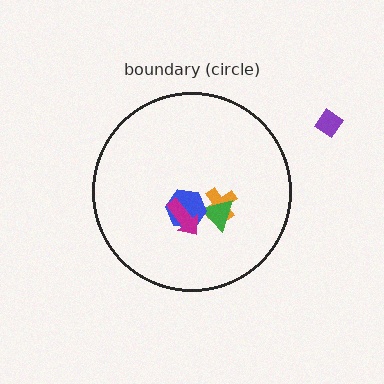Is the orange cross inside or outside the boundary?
Inside.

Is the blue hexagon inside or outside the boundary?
Inside.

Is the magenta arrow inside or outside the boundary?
Inside.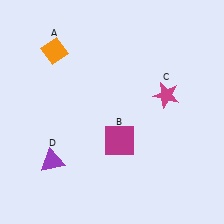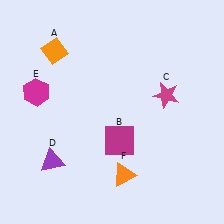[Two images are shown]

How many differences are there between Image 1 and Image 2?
There are 2 differences between the two images.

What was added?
A magenta hexagon (E), an orange triangle (F) were added in Image 2.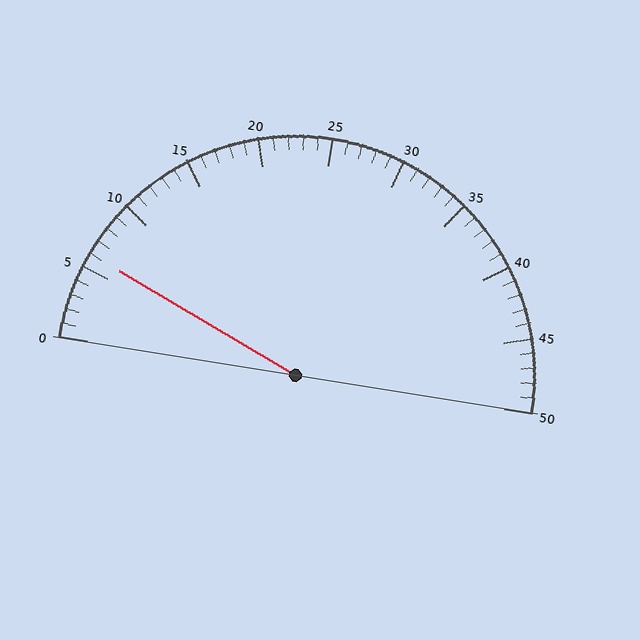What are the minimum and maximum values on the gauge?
The gauge ranges from 0 to 50.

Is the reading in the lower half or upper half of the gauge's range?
The reading is in the lower half of the range (0 to 50).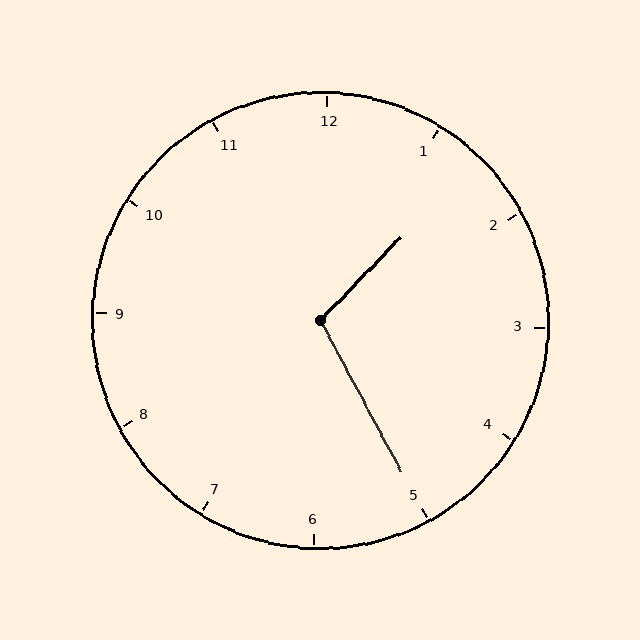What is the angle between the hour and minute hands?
Approximately 108 degrees.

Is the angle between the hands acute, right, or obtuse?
It is obtuse.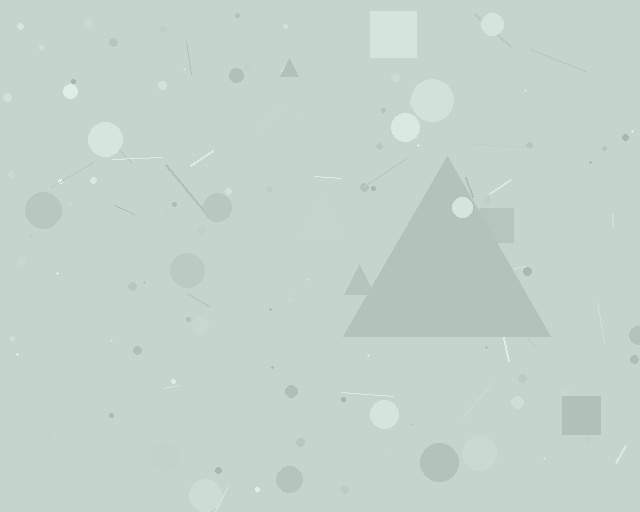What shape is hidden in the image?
A triangle is hidden in the image.